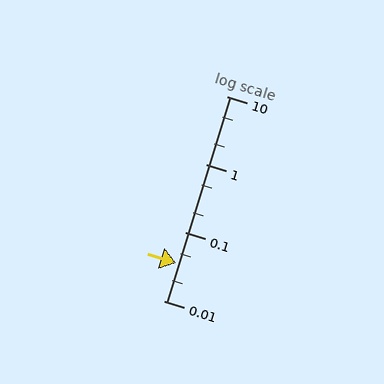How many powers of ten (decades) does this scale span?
The scale spans 3 decades, from 0.01 to 10.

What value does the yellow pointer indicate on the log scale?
The pointer indicates approximately 0.036.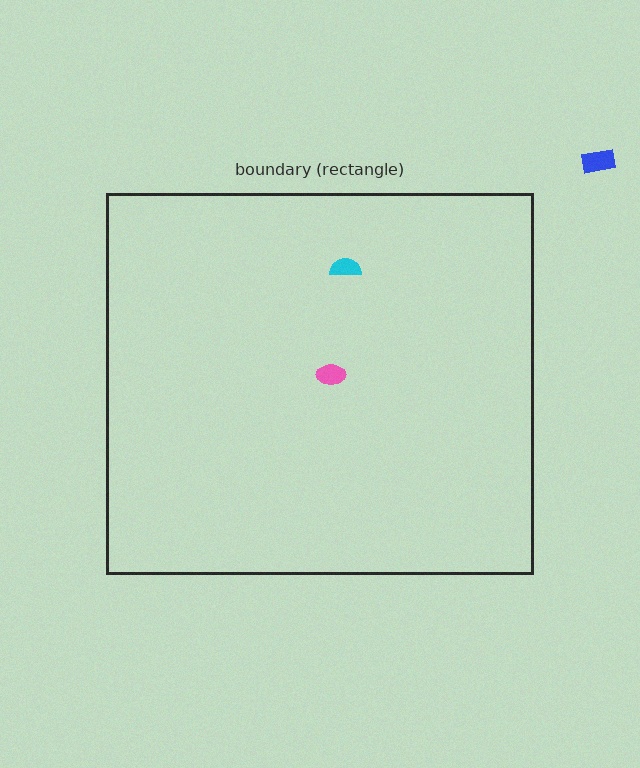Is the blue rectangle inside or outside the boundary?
Outside.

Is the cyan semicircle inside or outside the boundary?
Inside.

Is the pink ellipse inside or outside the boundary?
Inside.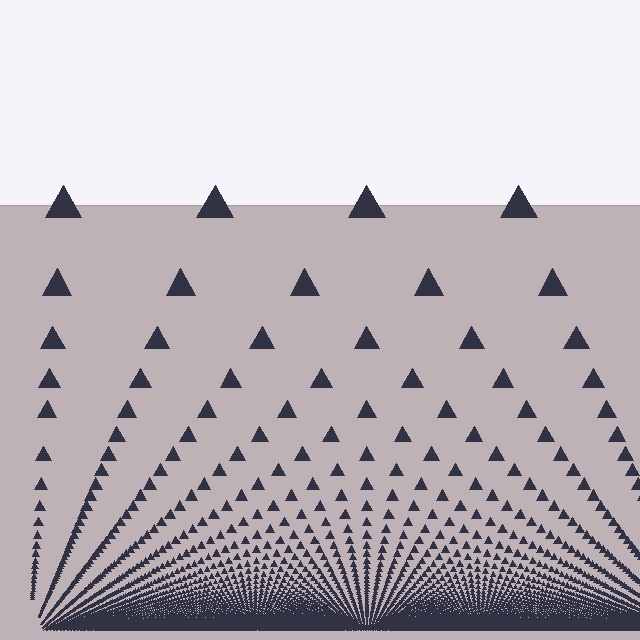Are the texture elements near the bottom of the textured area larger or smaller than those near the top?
Smaller. The gradient is inverted — elements near the bottom are smaller and denser.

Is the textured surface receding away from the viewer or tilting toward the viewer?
The surface appears to tilt toward the viewer. Texture elements get larger and sparser toward the top.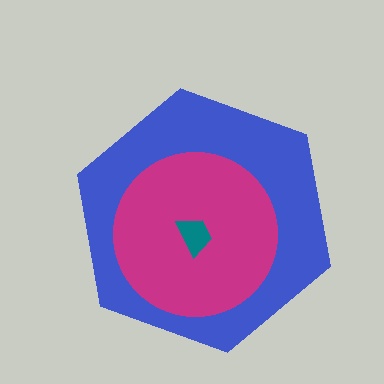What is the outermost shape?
The blue hexagon.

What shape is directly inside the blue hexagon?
The magenta circle.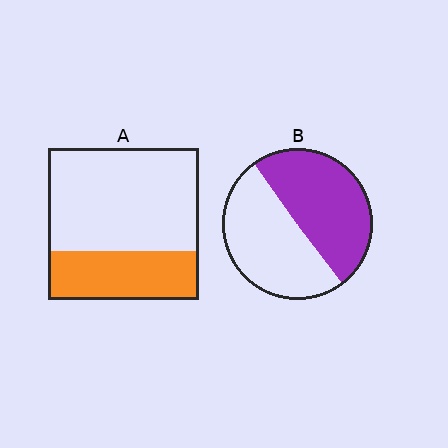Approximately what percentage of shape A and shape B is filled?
A is approximately 30% and B is approximately 50%.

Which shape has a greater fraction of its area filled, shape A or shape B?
Shape B.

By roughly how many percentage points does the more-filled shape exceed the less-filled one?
By roughly 20 percentage points (B over A).